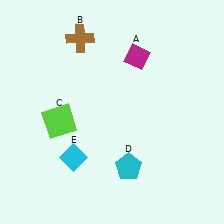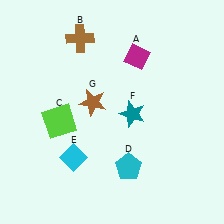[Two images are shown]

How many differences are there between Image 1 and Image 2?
There are 2 differences between the two images.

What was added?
A teal star (F), a brown star (G) were added in Image 2.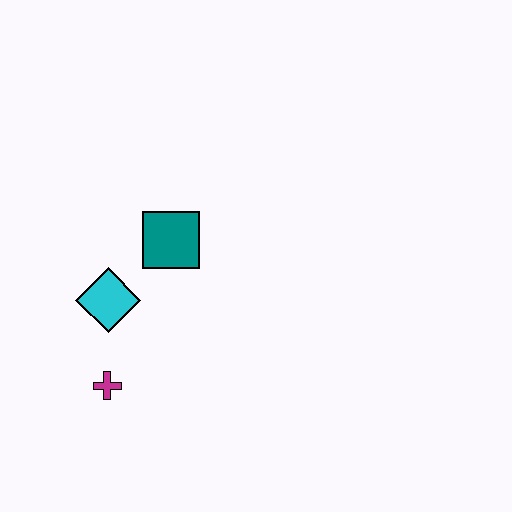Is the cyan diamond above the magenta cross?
Yes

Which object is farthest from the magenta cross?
The teal square is farthest from the magenta cross.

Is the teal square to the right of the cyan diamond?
Yes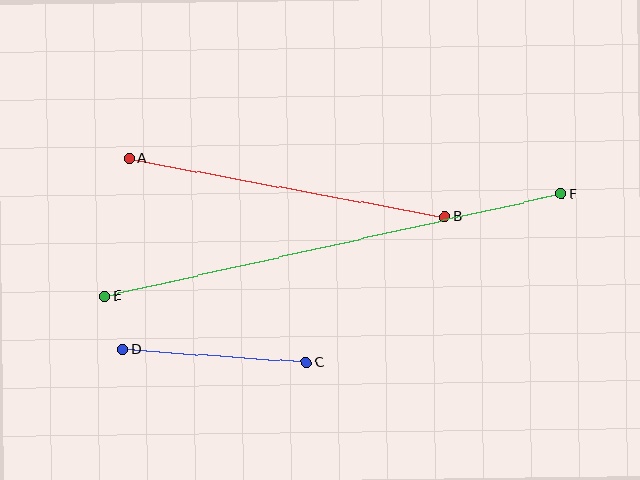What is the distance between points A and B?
The distance is approximately 321 pixels.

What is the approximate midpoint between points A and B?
The midpoint is at approximately (287, 188) pixels.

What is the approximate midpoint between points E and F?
The midpoint is at approximately (333, 245) pixels.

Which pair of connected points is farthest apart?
Points E and F are farthest apart.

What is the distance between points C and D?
The distance is approximately 183 pixels.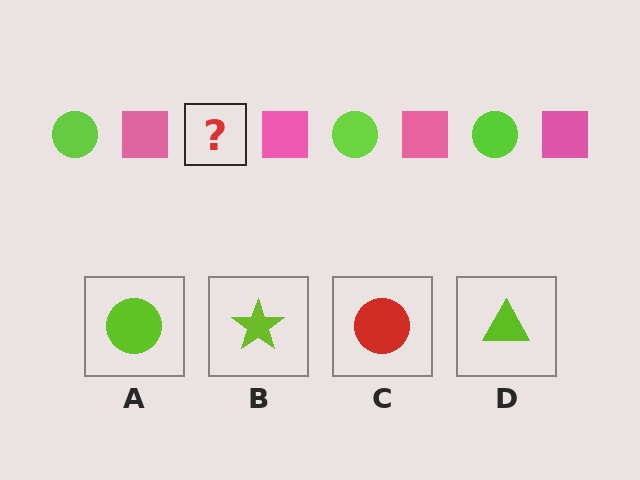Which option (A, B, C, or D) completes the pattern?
A.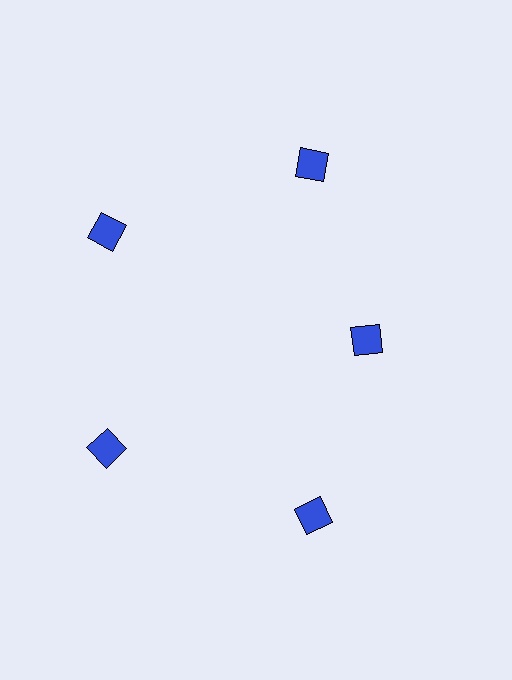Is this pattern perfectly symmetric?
No. The 5 blue squares are arranged in a ring, but one element near the 3 o'clock position is pulled inward toward the center, breaking the 5-fold rotational symmetry.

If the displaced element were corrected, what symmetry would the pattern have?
It would have 5-fold rotational symmetry — the pattern would map onto itself every 72 degrees.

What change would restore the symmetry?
The symmetry would be restored by moving it outward, back onto the ring so that all 5 squares sit at equal angles and equal distance from the center.